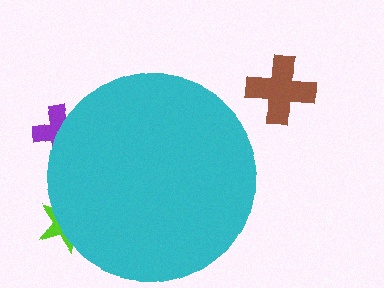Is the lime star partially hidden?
Yes, the lime star is partially hidden behind the cyan circle.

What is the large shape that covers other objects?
A cyan circle.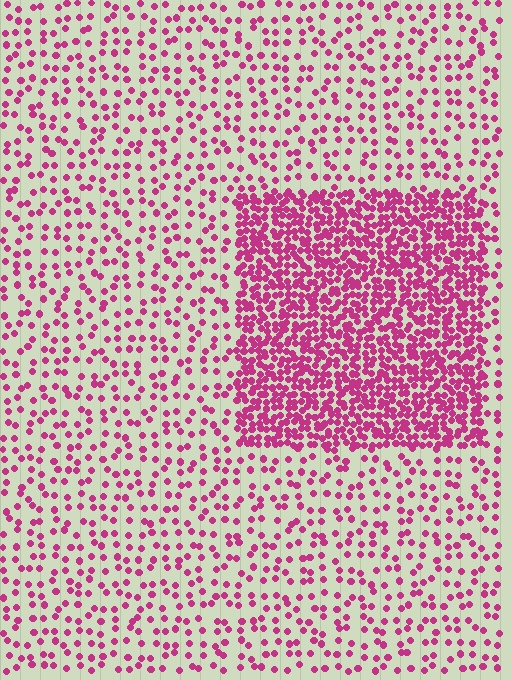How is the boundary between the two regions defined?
The boundary is defined by a change in element density (approximately 3.0x ratio). All elements are the same color, size, and shape.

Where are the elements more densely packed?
The elements are more densely packed inside the rectangle boundary.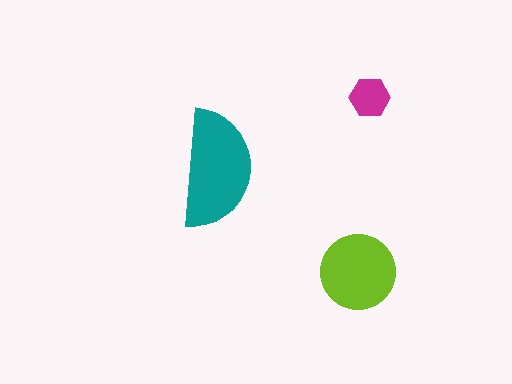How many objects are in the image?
There are 3 objects in the image.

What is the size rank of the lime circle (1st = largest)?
2nd.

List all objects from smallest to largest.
The magenta hexagon, the lime circle, the teal semicircle.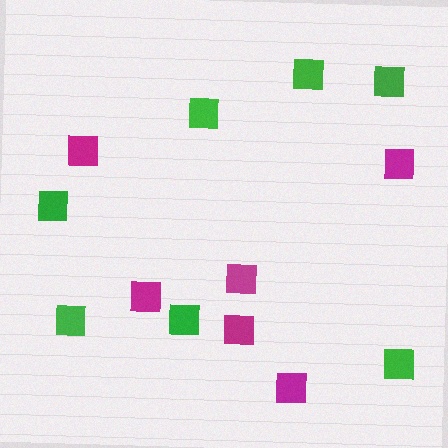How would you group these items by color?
There are 2 groups: one group of magenta squares (6) and one group of green squares (7).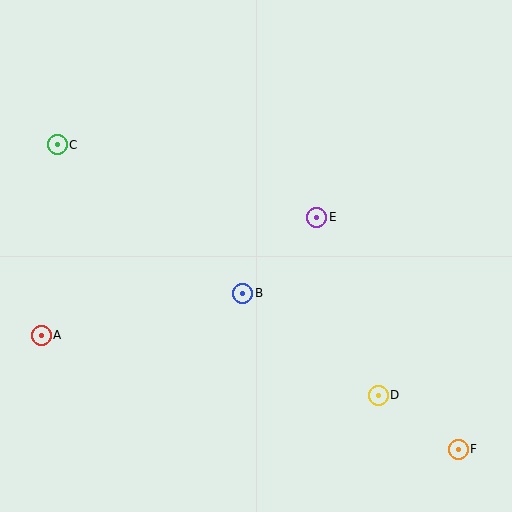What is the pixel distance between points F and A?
The distance between F and A is 432 pixels.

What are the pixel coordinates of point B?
Point B is at (243, 293).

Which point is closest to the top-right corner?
Point E is closest to the top-right corner.